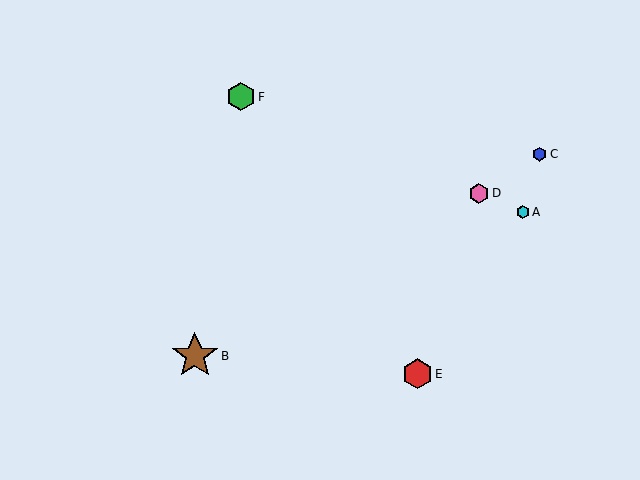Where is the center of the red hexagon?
The center of the red hexagon is at (417, 374).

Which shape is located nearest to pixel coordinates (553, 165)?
The blue hexagon (labeled C) at (539, 154) is nearest to that location.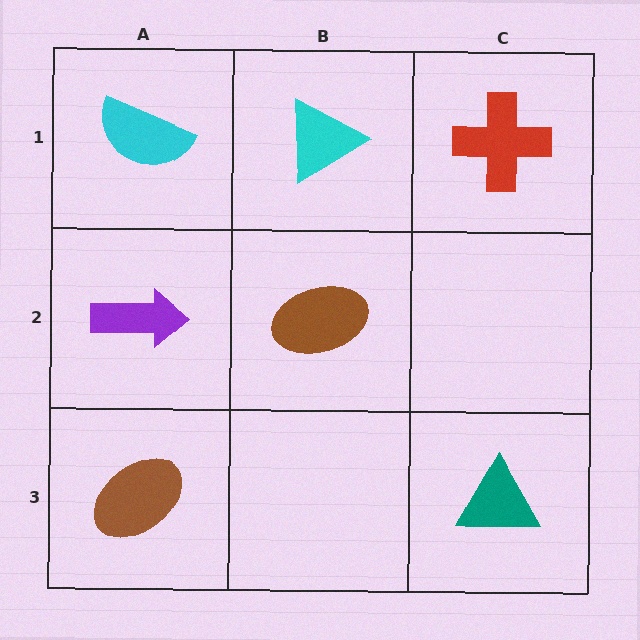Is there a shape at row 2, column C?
No, that cell is empty.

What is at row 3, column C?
A teal triangle.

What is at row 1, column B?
A cyan triangle.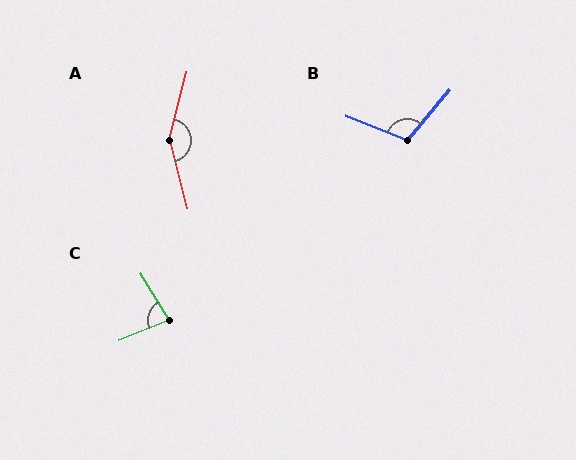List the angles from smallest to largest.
C (81°), B (109°), A (151°).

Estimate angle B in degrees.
Approximately 109 degrees.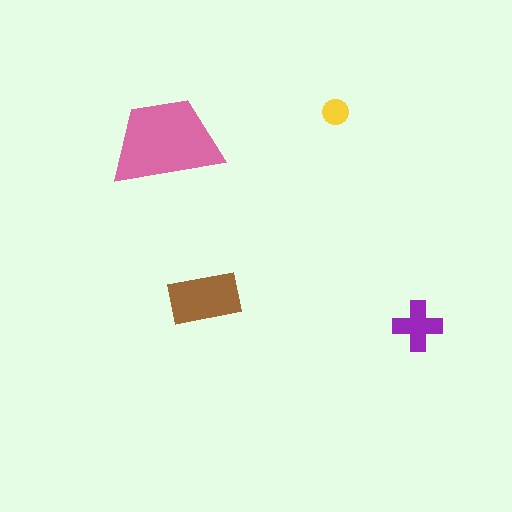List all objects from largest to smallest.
The pink trapezoid, the brown rectangle, the purple cross, the yellow circle.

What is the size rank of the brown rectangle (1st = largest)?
2nd.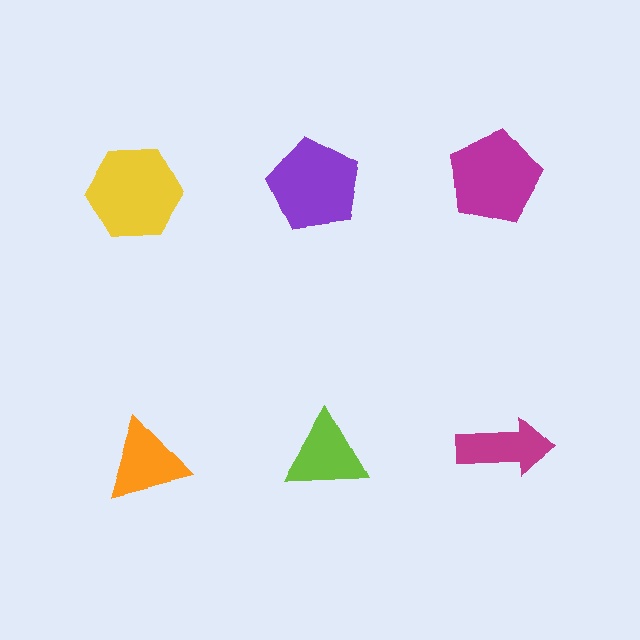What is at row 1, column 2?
A purple pentagon.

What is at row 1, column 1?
A yellow hexagon.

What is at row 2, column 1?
An orange triangle.